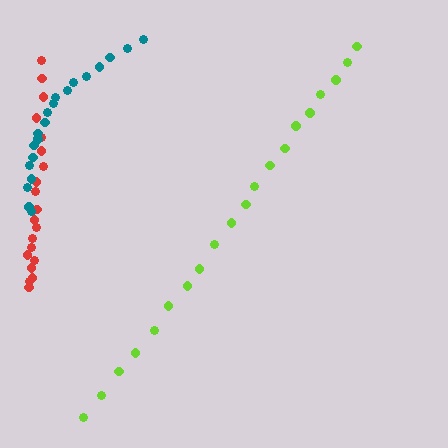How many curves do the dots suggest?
There are 3 distinct paths.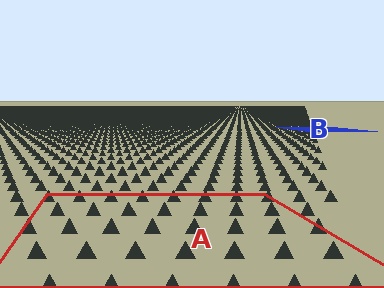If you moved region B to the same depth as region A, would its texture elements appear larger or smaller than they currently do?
They would appear larger. At a closer depth, the same texture elements are projected at a bigger on-screen size.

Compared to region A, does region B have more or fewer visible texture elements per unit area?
Region B has more texture elements per unit area — they are packed more densely because it is farther away.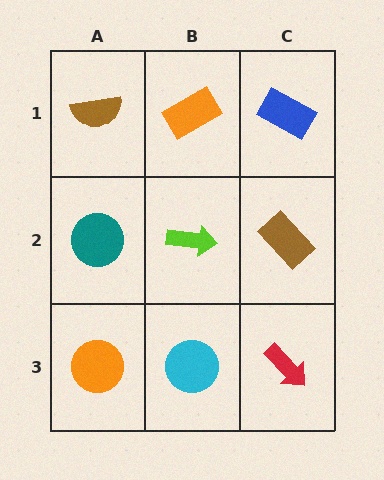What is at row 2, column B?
A lime arrow.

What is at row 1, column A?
A brown semicircle.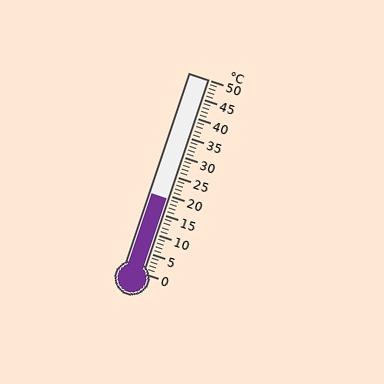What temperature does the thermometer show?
The thermometer shows approximately 19°C.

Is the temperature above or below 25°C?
The temperature is below 25°C.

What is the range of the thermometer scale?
The thermometer scale ranges from 0°C to 50°C.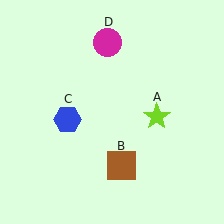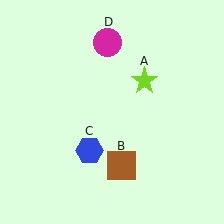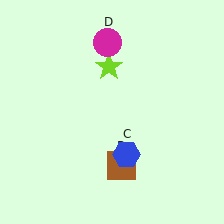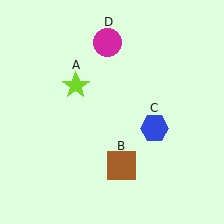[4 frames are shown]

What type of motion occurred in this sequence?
The lime star (object A), blue hexagon (object C) rotated counterclockwise around the center of the scene.